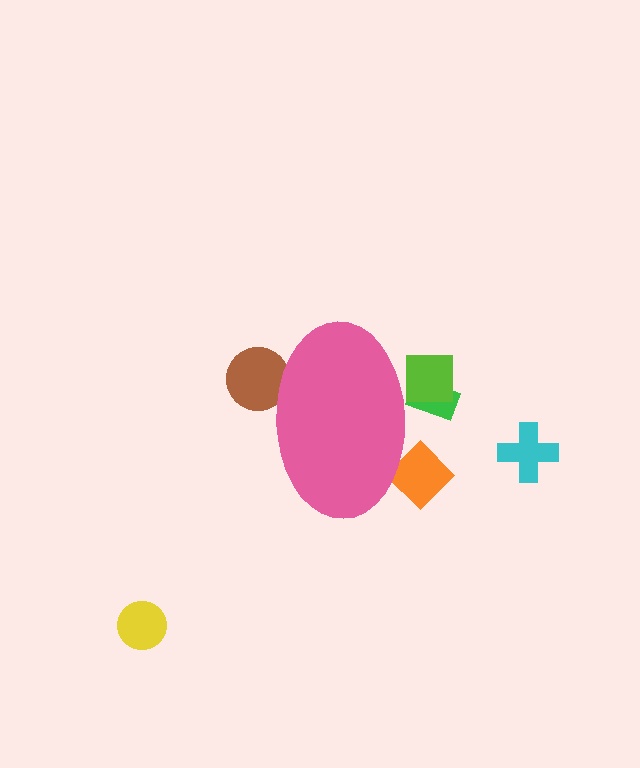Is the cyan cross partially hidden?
No, the cyan cross is fully visible.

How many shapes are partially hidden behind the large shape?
4 shapes are partially hidden.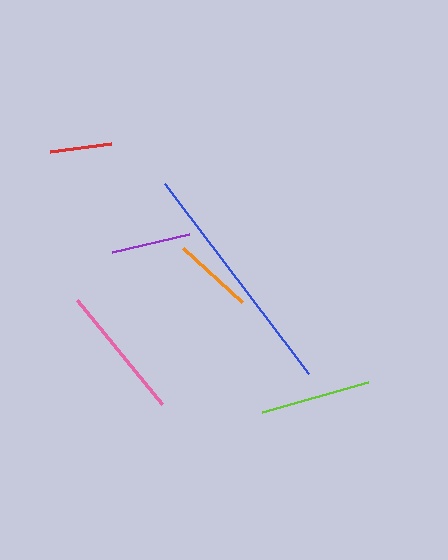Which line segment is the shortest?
The red line is the shortest at approximately 61 pixels.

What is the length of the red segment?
The red segment is approximately 61 pixels long.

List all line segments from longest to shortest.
From longest to shortest: blue, pink, lime, orange, purple, red.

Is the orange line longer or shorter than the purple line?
The orange line is longer than the purple line.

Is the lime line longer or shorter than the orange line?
The lime line is longer than the orange line.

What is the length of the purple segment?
The purple segment is approximately 79 pixels long.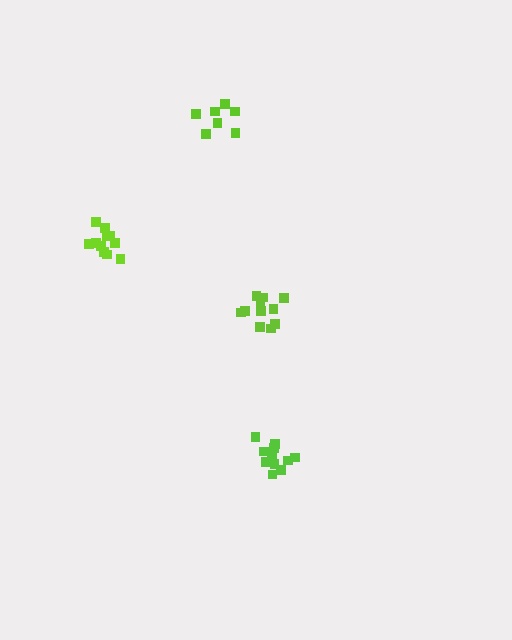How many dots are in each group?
Group 1: 11 dots, Group 2: 11 dots, Group 3: 11 dots, Group 4: 7 dots (40 total).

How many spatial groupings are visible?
There are 4 spatial groupings.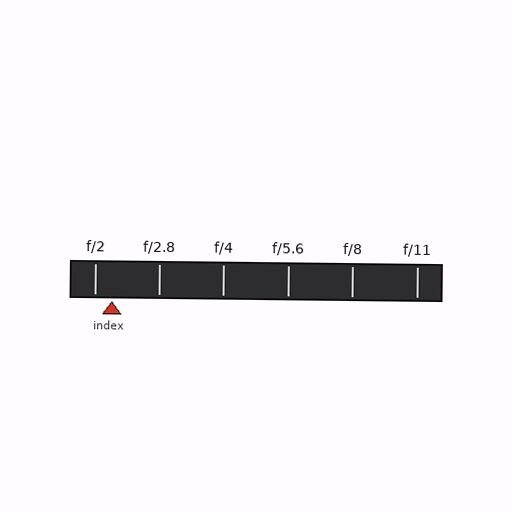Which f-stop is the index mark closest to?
The index mark is closest to f/2.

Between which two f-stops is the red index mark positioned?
The index mark is between f/2 and f/2.8.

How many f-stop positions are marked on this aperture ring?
There are 6 f-stop positions marked.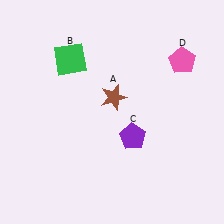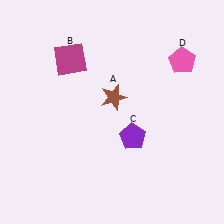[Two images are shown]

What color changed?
The square (B) changed from green in Image 1 to magenta in Image 2.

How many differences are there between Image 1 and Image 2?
There is 1 difference between the two images.